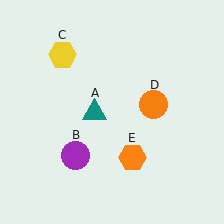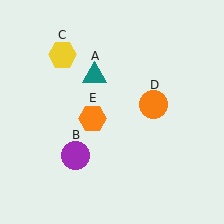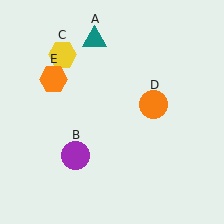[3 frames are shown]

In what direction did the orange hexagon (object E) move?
The orange hexagon (object E) moved up and to the left.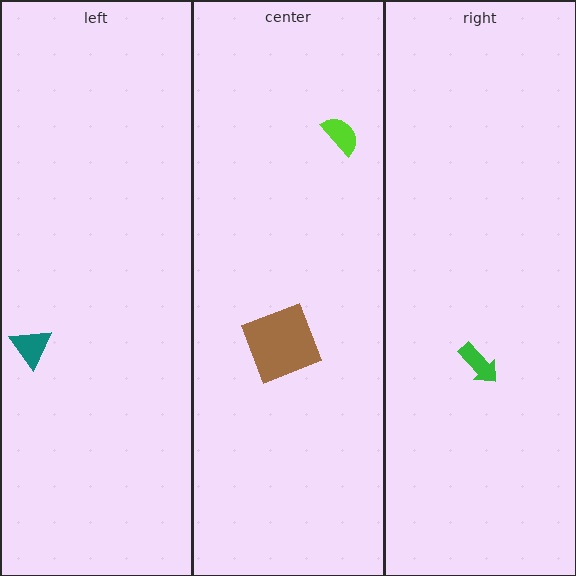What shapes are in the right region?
The green arrow.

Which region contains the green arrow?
The right region.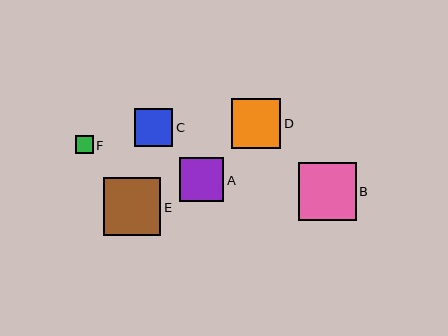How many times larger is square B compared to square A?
Square B is approximately 1.3 times the size of square A.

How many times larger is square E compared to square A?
Square E is approximately 1.3 times the size of square A.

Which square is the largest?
Square B is the largest with a size of approximately 58 pixels.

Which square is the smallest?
Square F is the smallest with a size of approximately 18 pixels.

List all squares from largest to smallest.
From largest to smallest: B, E, D, A, C, F.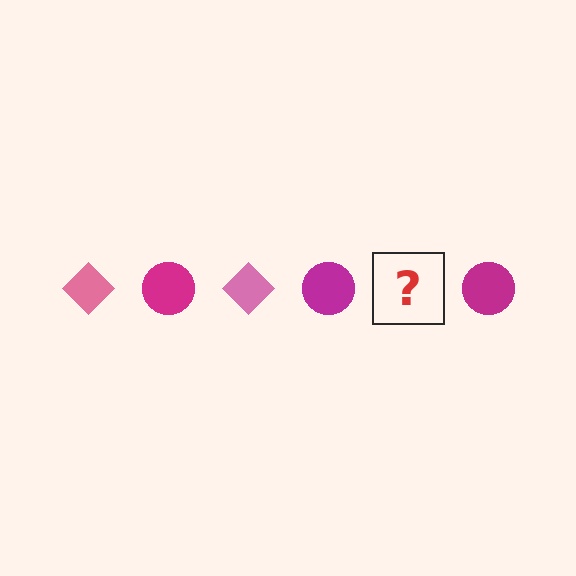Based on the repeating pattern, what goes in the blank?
The blank should be a pink diamond.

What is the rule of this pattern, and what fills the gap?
The rule is that the pattern alternates between pink diamond and magenta circle. The gap should be filled with a pink diamond.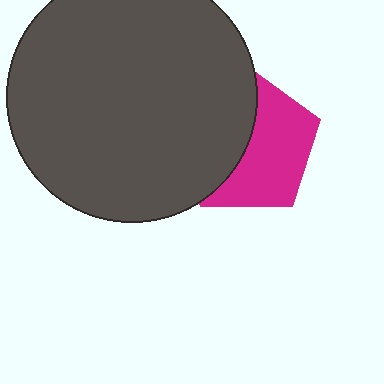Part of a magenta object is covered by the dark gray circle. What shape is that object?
It is a pentagon.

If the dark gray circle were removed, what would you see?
You would see the complete magenta pentagon.